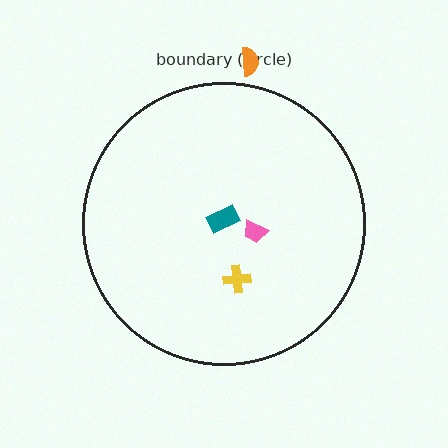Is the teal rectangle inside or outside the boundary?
Inside.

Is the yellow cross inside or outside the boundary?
Inside.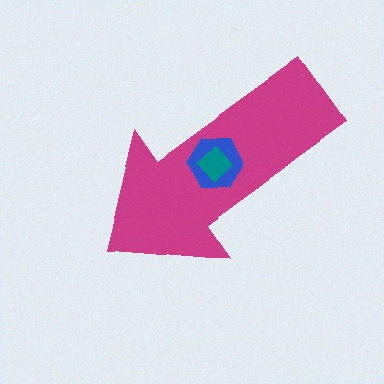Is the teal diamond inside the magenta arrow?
Yes.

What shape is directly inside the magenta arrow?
The blue hexagon.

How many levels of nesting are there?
3.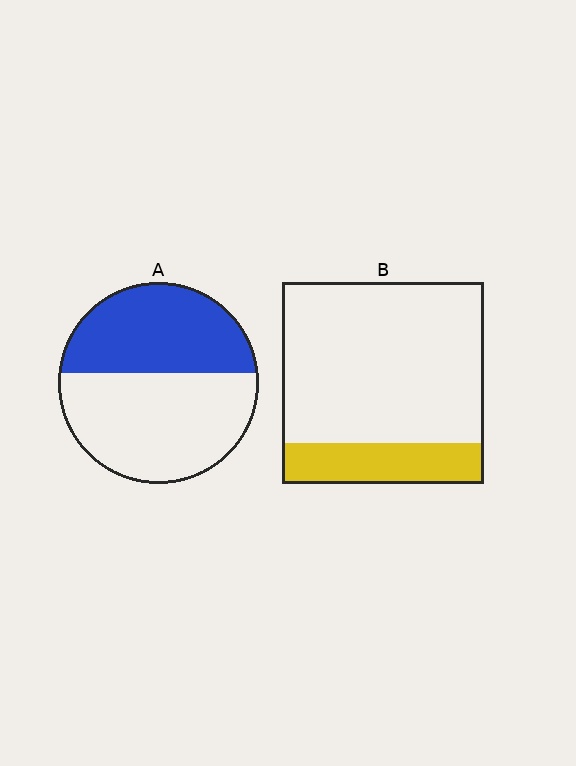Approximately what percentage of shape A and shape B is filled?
A is approximately 45% and B is approximately 20%.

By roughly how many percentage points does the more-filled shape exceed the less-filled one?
By roughly 25 percentage points (A over B).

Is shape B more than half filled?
No.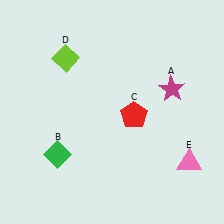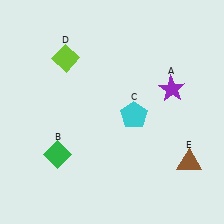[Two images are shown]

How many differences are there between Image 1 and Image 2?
There are 3 differences between the two images.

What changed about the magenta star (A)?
In Image 1, A is magenta. In Image 2, it changed to purple.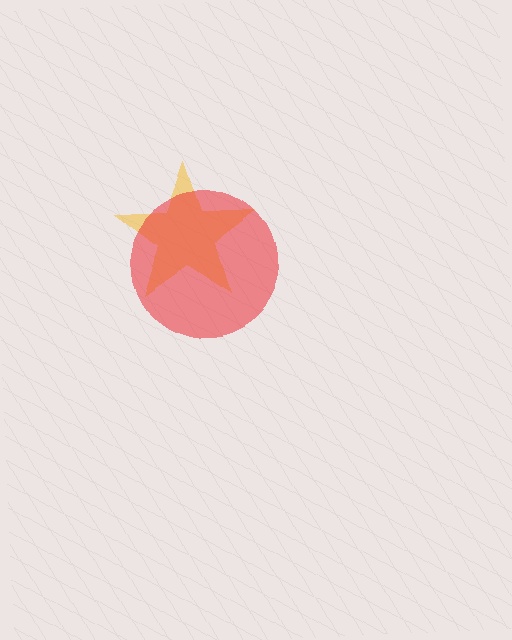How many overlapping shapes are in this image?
There are 2 overlapping shapes in the image.